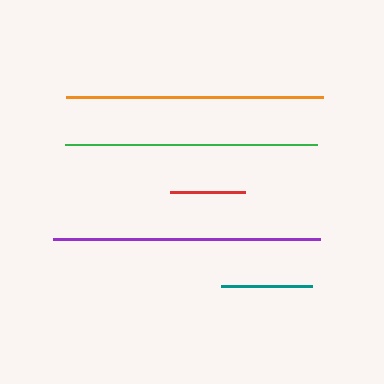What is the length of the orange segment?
The orange segment is approximately 258 pixels long.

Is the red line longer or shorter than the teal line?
The teal line is longer than the red line.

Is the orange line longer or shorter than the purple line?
The purple line is longer than the orange line.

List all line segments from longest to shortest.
From longest to shortest: purple, orange, green, teal, red.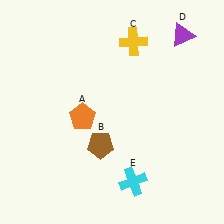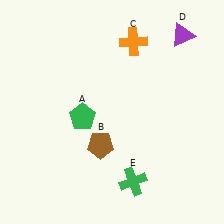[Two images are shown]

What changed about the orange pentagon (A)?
In Image 1, A is orange. In Image 2, it changed to green.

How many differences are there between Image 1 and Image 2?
There are 3 differences between the two images.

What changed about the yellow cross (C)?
In Image 1, C is yellow. In Image 2, it changed to orange.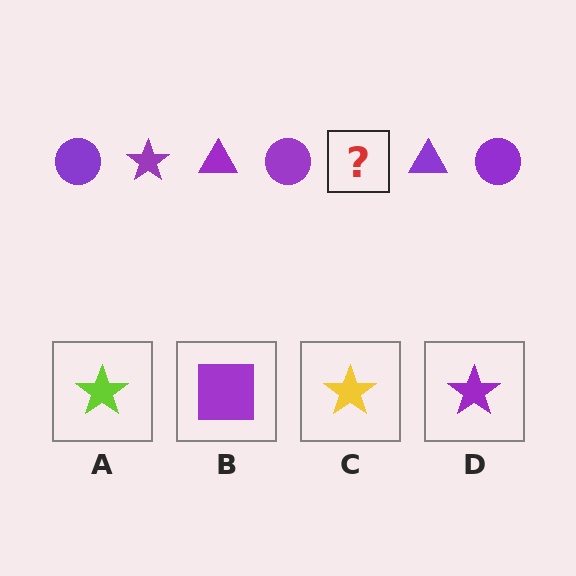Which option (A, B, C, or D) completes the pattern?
D.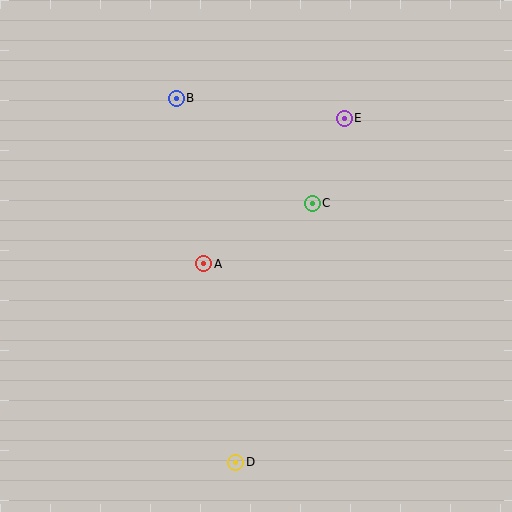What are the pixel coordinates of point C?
Point C is at (312, 203).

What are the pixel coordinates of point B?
Point B is at (176, 98).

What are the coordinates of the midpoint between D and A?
The midpoint between D and A is at (220, 363).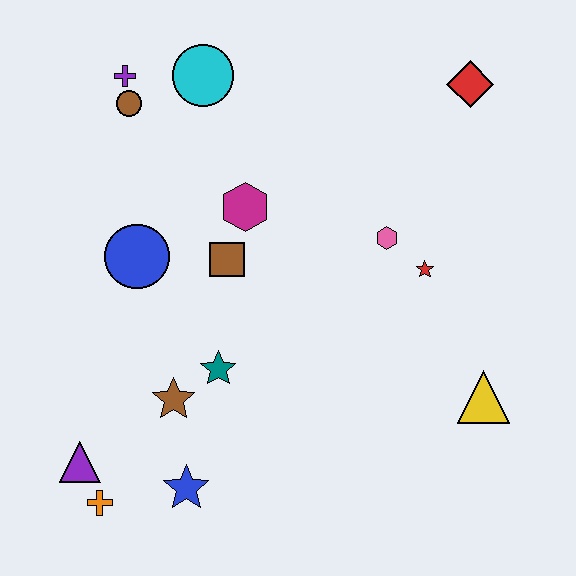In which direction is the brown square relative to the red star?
The brown square is to the left of the red star.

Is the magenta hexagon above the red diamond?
No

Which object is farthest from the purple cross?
The yellow triangle is farthest from the purple cross.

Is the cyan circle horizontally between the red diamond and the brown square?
No